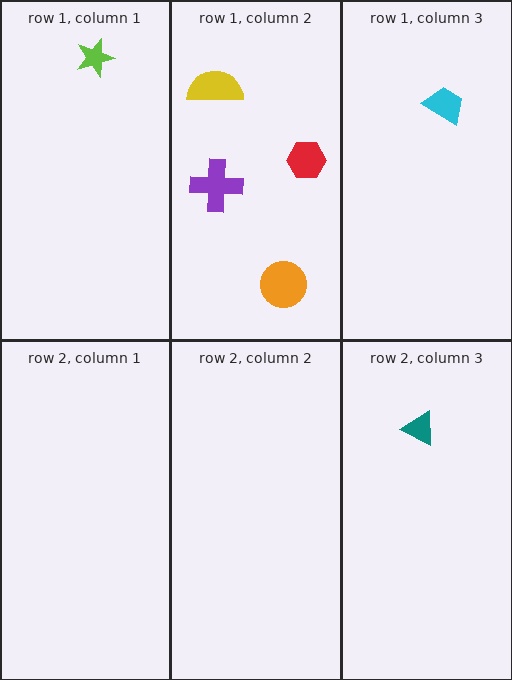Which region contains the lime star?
The row 1, column 1 region.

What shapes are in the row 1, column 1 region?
The lime star.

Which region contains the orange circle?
The row 1, column 2 region.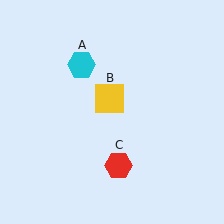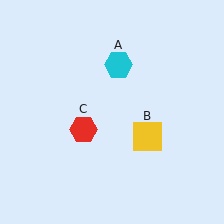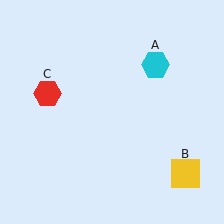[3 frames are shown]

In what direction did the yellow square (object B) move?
The yellow square (object B) moved down and to the right.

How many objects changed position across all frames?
3 objects changed position: cyan hexagon (object A), yellow square (object B), red hexagon (object C).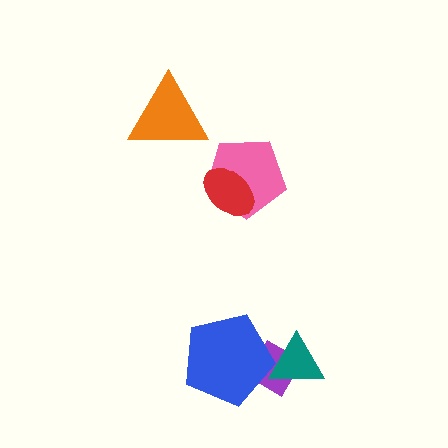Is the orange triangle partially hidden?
No, no other shape covers it.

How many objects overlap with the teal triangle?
2 objects overlap with the teal triangle.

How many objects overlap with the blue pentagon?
2 objects overlap with the blue pentagon.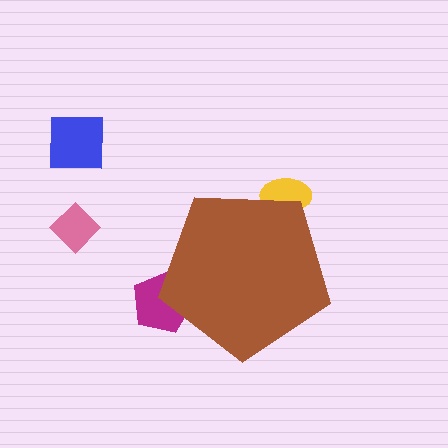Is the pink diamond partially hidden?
No, the pink diamond is fully visible.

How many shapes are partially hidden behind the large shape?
2 shapes are partially hidden.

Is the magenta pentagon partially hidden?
Yes, the magenta pentagon is partially hidden behind the brown pentagon.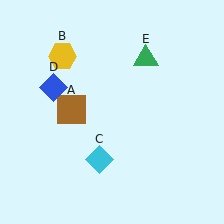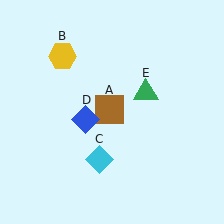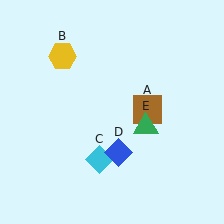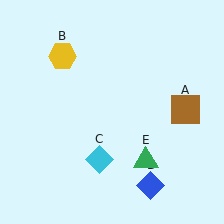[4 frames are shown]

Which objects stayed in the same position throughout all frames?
Yellow hexagon (object B) and cyan diamond (object C) remained stationary.